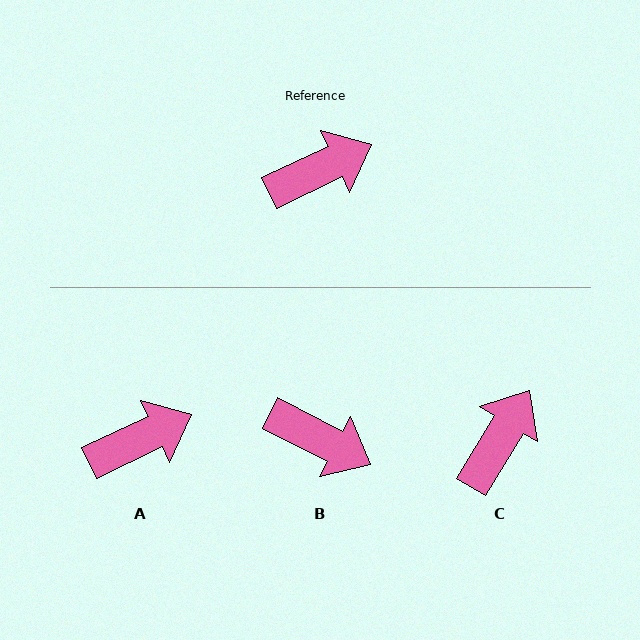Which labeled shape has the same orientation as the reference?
A.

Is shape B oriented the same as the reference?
No, it is off by about 53 degrees.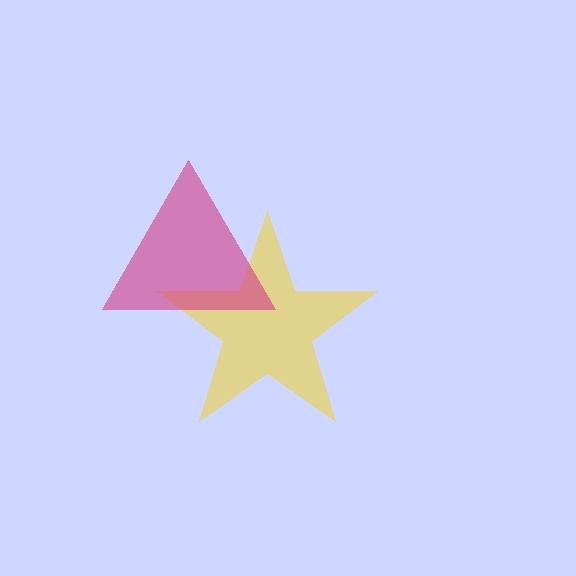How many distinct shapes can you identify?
There are 2 distinct shapes: a yellow star, a magenta triangle.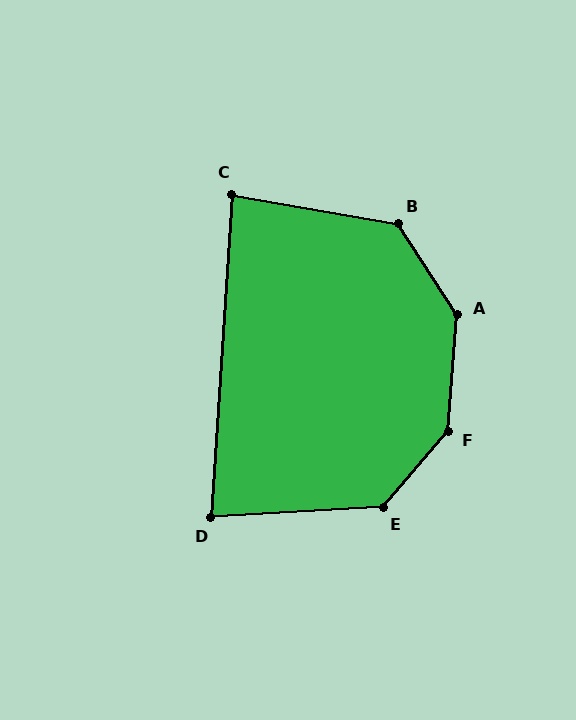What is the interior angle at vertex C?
Approximately 84 degrees (acute).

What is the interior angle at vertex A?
Approximately 142 degrees (obtuse).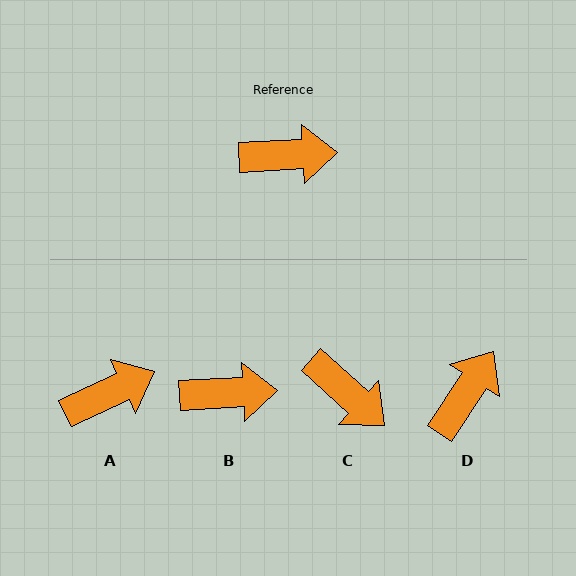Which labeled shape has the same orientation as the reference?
B.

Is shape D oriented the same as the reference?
No, it is off by about 54 degrees.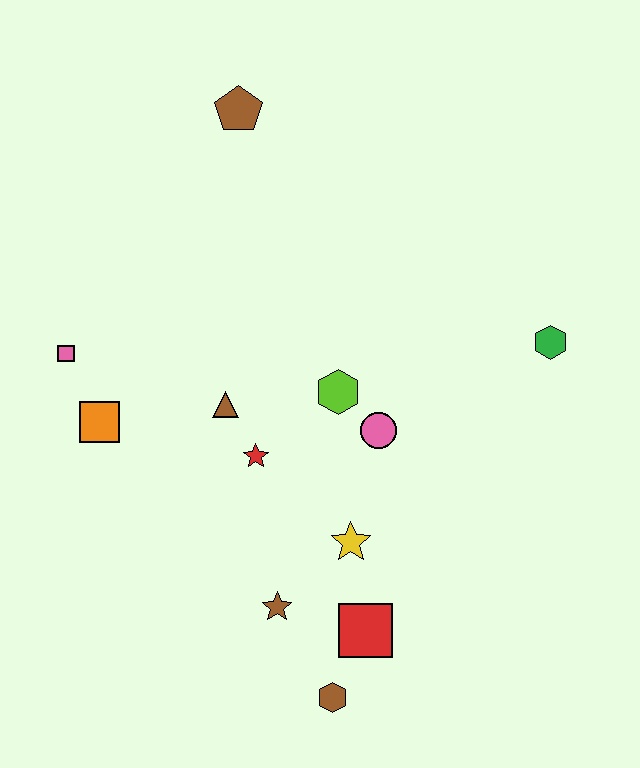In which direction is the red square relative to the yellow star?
The red square is below the yellow star.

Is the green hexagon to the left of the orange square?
No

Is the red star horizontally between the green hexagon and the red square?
No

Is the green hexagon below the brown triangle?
No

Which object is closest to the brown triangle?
The red star is closest to the brown triangle.